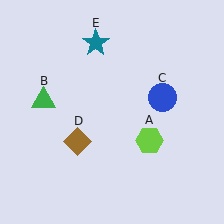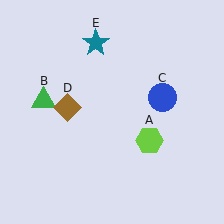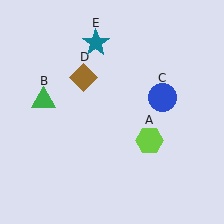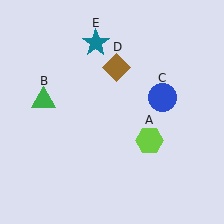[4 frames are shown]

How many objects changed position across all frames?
1 object changed position: brown diamond (object D).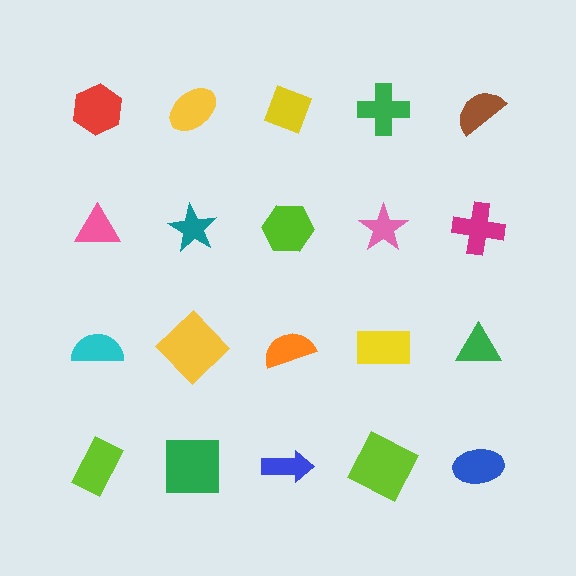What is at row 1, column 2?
A yellow ellipse.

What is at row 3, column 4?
A yellow rectangle.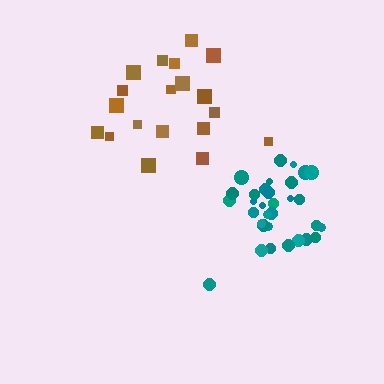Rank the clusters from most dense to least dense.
teal, brown.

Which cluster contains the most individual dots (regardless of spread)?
Teal (32).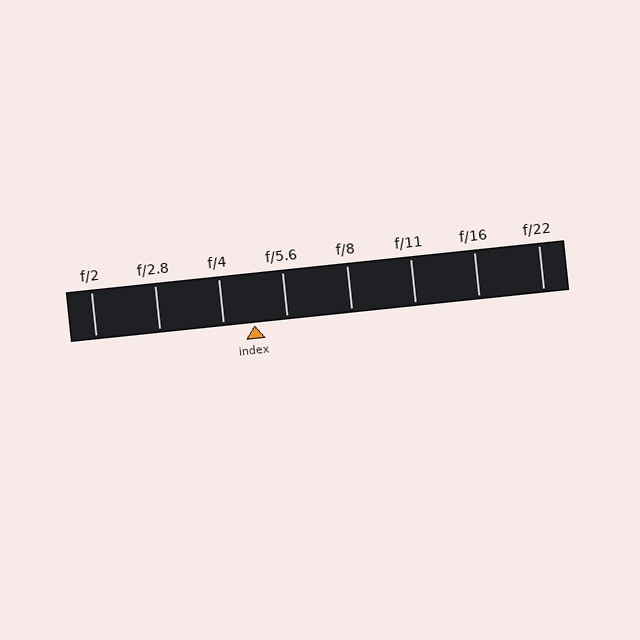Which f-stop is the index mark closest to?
The index mark is closest to f/4.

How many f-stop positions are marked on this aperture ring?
There are 8 f-stop positions marked.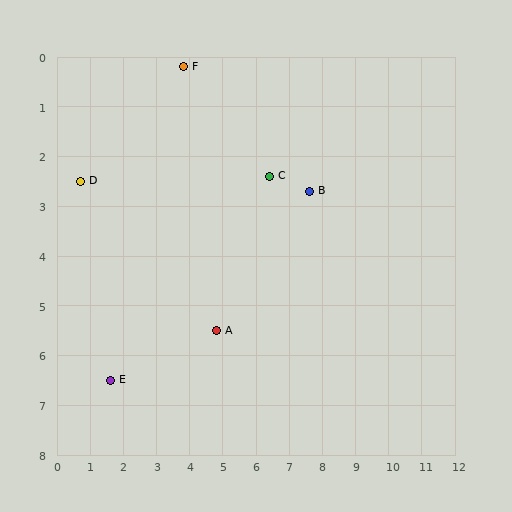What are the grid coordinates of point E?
Point E is at approximately (1.6, 6.5).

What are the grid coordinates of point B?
Point B is at approximately (7.6, 2.7).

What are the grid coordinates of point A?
Point A is at approximately (4.8, 5.5).